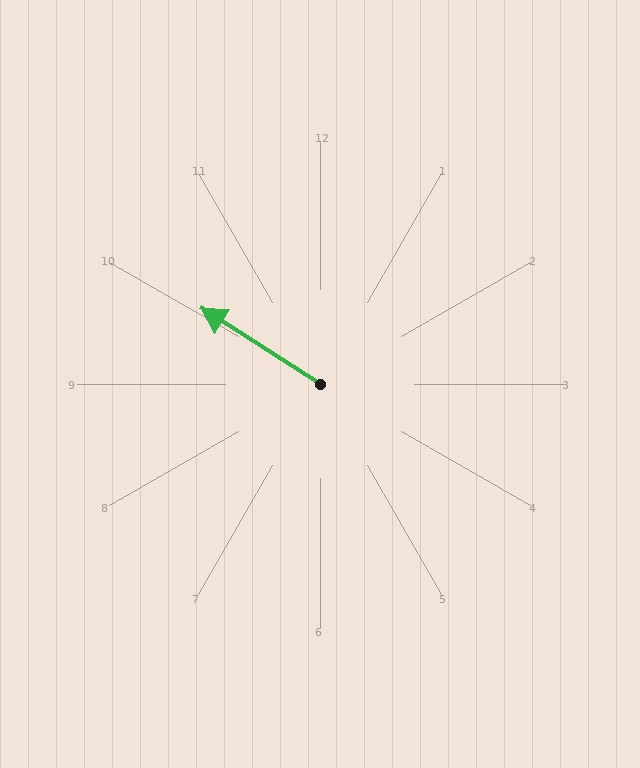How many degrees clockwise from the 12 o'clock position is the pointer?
Approximately 302 degrees.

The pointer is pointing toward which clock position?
Roughly 10 o'clock.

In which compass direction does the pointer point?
Northwest.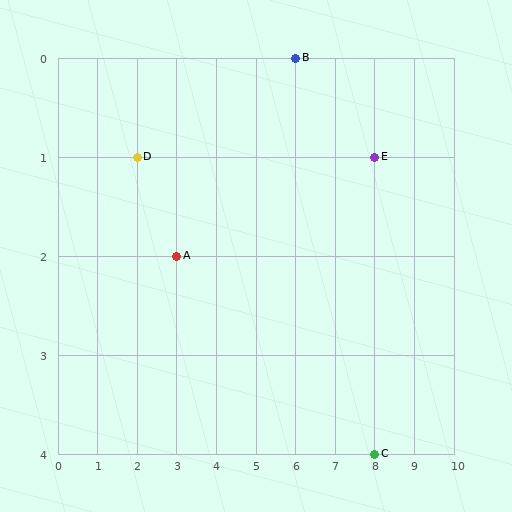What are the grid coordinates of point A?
Point A is at grid coordinates (3, 2).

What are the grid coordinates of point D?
Point D is at grid coordinates (2, 1).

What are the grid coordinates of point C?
Point C is at grid coordinates (8, 4).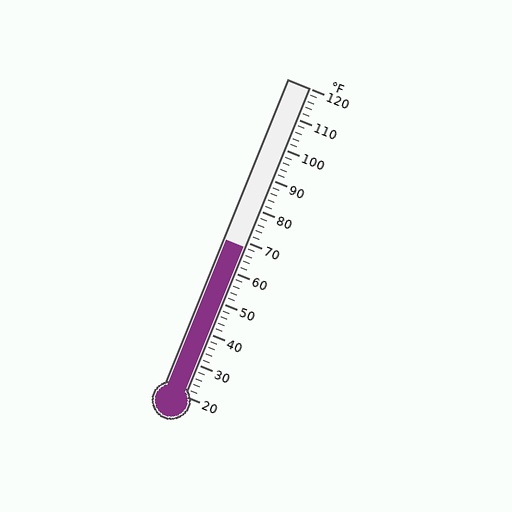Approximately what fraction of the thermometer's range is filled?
The thermometer is filled to approximately 50% of its range.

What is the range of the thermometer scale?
The thermometer scale ranges from 20°F to 120°F.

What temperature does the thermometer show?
The thermometer shows approximately 68°F.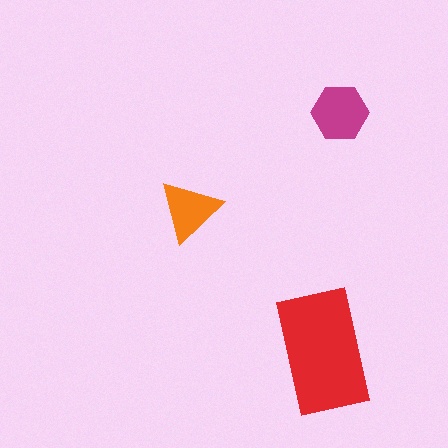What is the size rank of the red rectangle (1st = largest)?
1st.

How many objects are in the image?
There are 3 objects in the image.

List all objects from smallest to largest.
The orange triangle, the magenta hexagon, the red rectangle.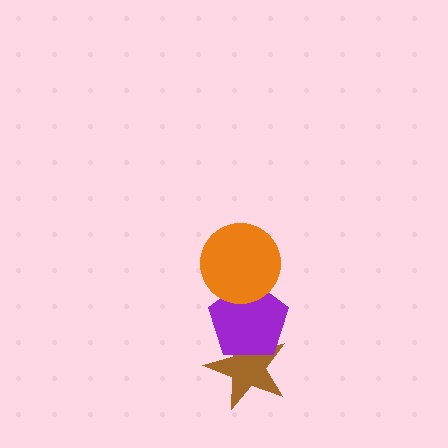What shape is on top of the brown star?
The purple pentagon is on top of the brown star.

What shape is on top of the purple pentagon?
The orange circle is on top of the purple pentagon.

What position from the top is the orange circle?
The orange circle is 1st from the top.